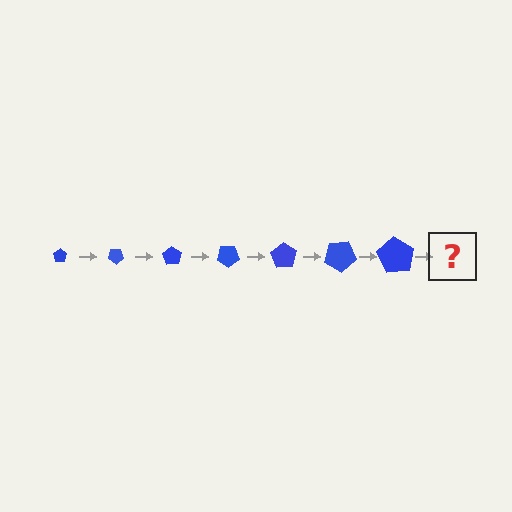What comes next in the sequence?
The next element should be a pentagon, larger than the previous one and rotated 245 degrees from the start.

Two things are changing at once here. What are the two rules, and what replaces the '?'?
The two rules are that the pentagon grows larger each step and it rotates 35 degrees each step. The '?' should be a pentagon, larger than the previous one and rotated 245 degrees from the start.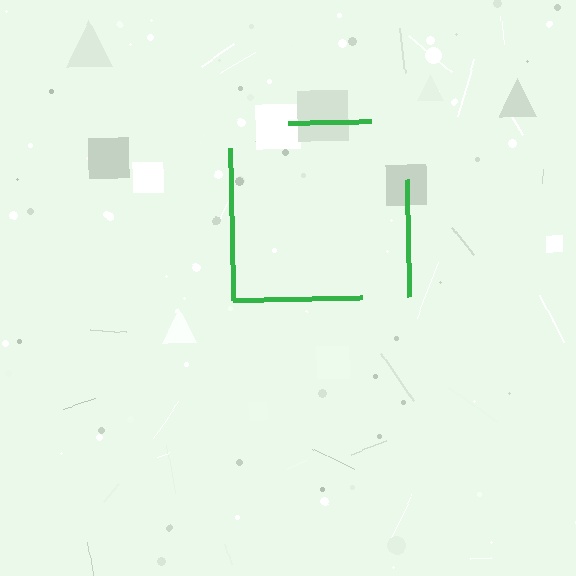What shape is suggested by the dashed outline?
The dashed outline suggests a square.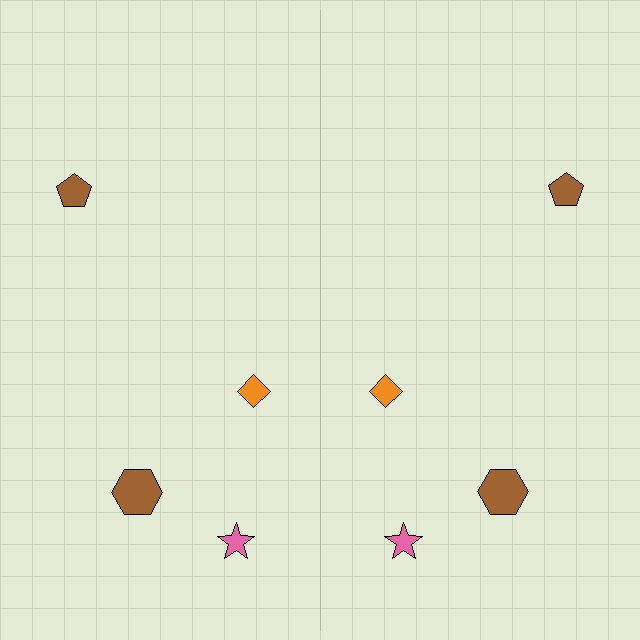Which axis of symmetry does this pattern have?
The pattern has a vertical axis of symmetry running through the center of the image.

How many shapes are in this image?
There are 8 shapes in this image.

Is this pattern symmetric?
Yes, this pattern has bilateral (reflection) symmetry.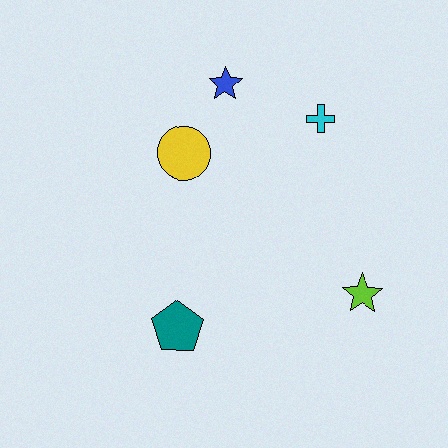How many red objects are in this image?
There are no red objects.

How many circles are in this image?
There is 1 circle.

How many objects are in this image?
There are 5 objects.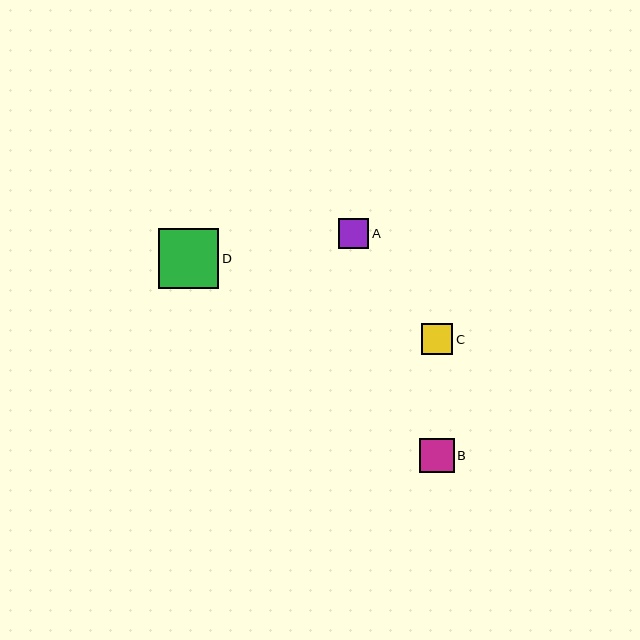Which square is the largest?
Square D is the largest with a size of approximately 60 pixels.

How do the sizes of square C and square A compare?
Square C and square A are approximately the same size.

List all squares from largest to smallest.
From largest to smallest: D, B, C, A.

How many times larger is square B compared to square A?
Square B is approximately 1.2 times the size of square A.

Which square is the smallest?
Square A is the smallest with a size of approximately 30 pixels.